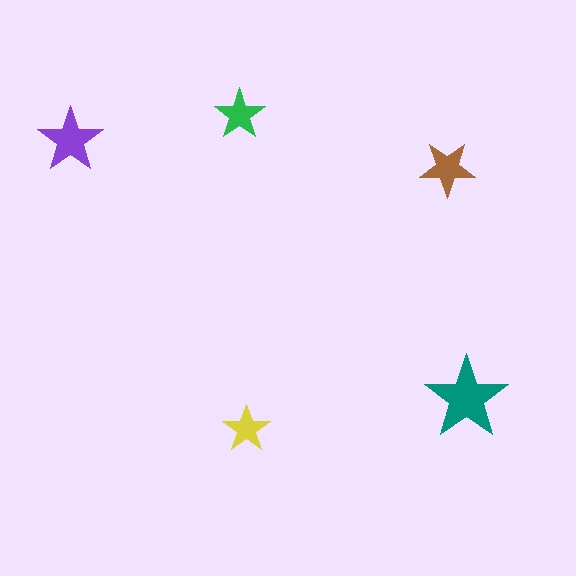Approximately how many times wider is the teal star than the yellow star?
About 2 times wider.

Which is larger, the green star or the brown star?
The brown one.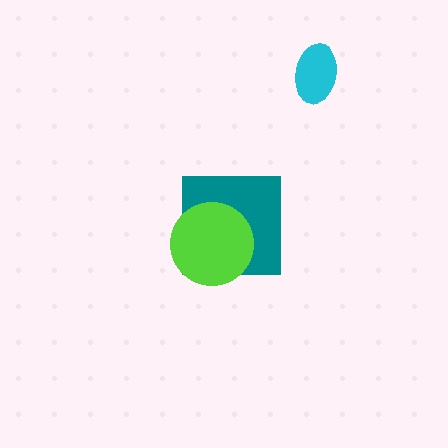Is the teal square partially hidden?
Yes, it is partially covered by another shape.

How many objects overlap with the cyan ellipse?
0 objects overlap with the cyan ellipse.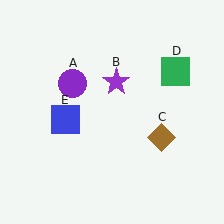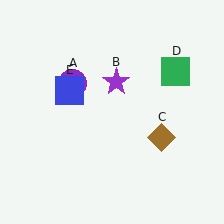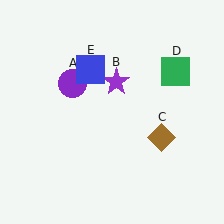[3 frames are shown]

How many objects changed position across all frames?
1 object changed position: blue square (object E).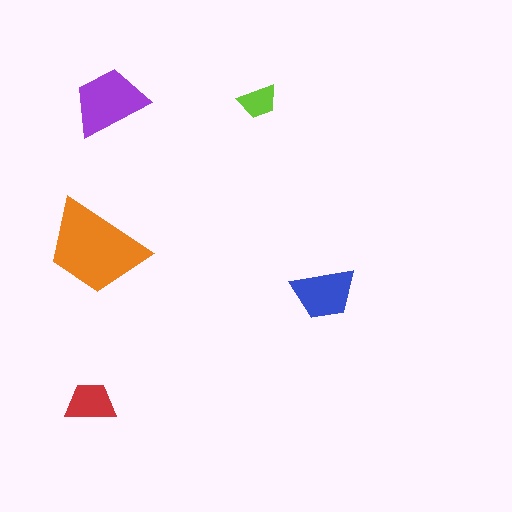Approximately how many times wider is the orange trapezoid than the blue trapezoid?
About 1.5 times wider.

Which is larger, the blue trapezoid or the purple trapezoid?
The purple one.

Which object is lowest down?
The red trapezoid is bottommost.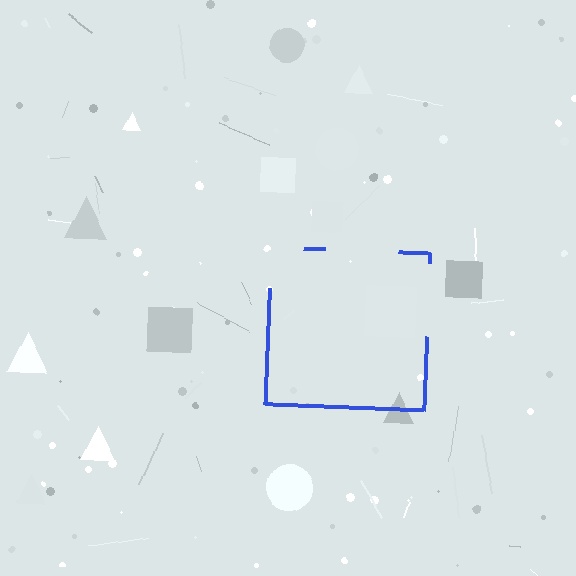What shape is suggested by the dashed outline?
The dashed outline suggests a square.